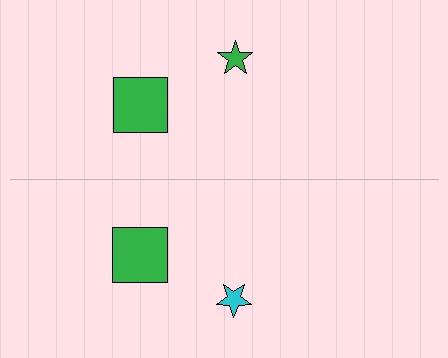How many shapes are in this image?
There are 4 shapes in this image.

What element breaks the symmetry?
The cyan star on the bottom side breaks the symmetry — its mirror counterpart is green.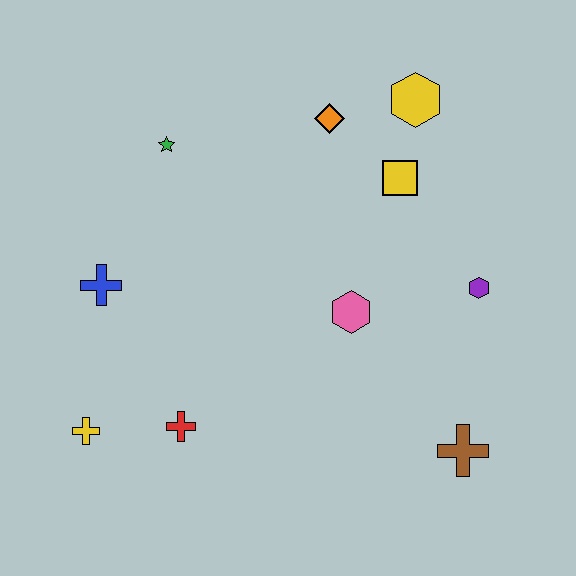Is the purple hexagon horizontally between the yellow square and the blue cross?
No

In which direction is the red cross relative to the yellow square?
The red cross is below the yellow square.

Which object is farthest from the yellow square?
The yellow cross is farthest from the yellow square.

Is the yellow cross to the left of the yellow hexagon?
Yes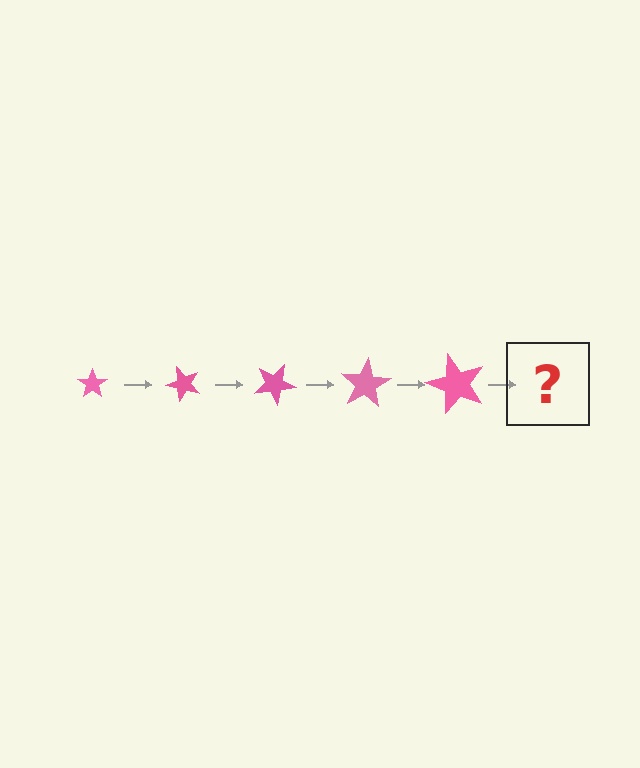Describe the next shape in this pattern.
It should be a star, larger than the previous one and rotated 250 degrees from the start.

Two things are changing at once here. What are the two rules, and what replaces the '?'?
The two rules are that the star grows larger each step and it rotates 50 degrees each step. The '?' should be a star, larger than the previous one and rotated 250 degrees from the start.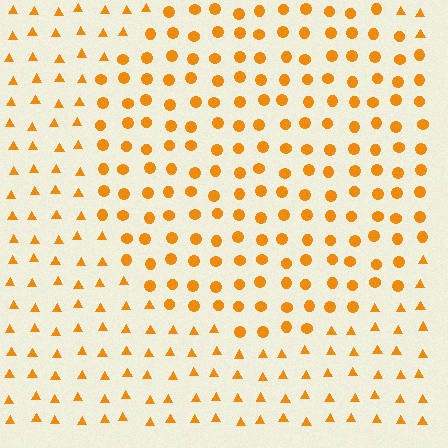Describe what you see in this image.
The image is filled with small orange elements arranged in a uniform grid. A circle-shaped region contains circles, while the surrounding area contains triangles. The boundary is defined purely by the change in element shape.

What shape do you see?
I see a circle.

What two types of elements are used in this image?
The image uses circles inside the circle region and triangles outside it.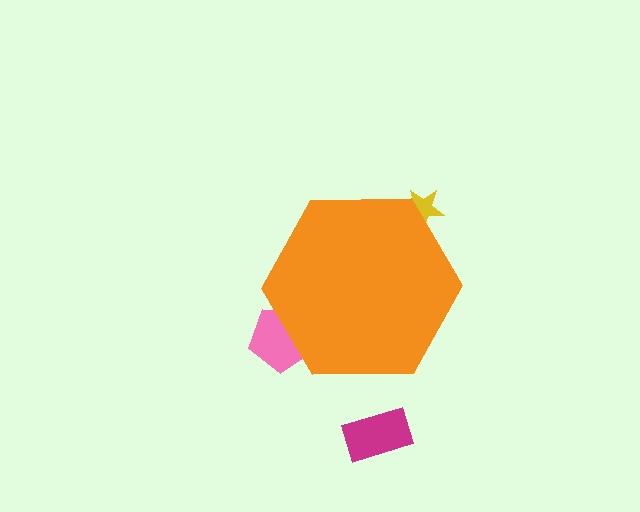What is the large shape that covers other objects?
An orange hexagon.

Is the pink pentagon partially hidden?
Yes, the pink pentagon is partially hidden behind the orange hexagon.